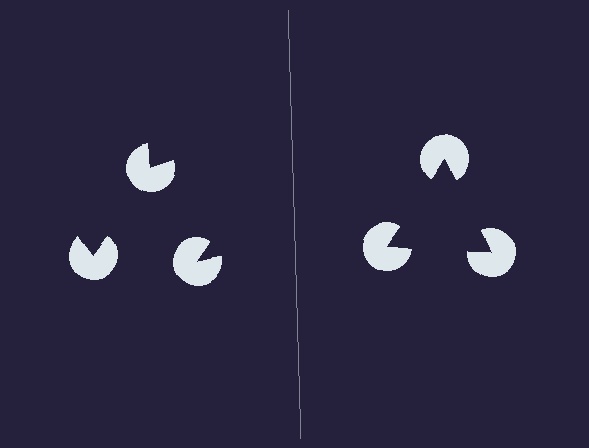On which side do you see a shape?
An illusory triangle appears on the right side. On the left side the wedge cuts are rotated, so no coherent shape forms.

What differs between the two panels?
The pac-man discs are positioned identically on both sides; only the wedge orientations differ. On the right they align to a triangle; on the left they are misaligned.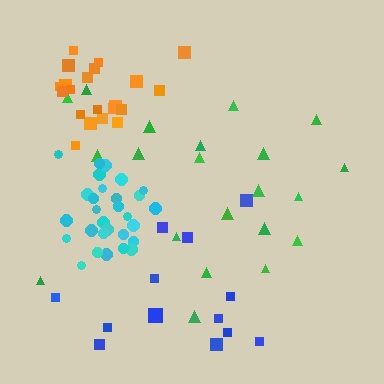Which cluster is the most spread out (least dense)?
Blue.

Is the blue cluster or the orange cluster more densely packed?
Orange.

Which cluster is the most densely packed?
Cyan.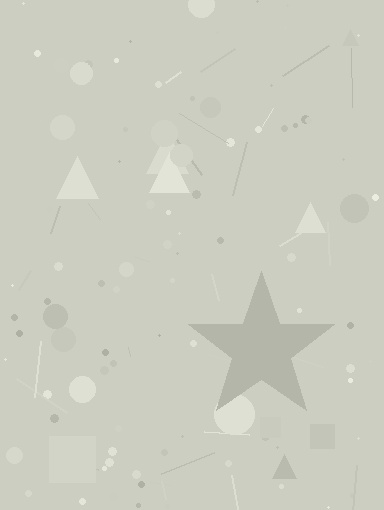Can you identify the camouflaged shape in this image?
The camouflaged shape is a star.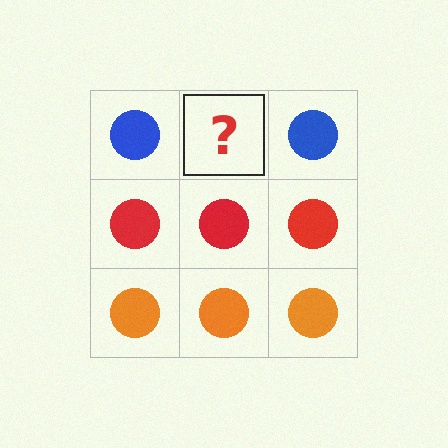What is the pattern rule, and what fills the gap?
The rule is that each row has a consistent color. The gap should be filled with a blue circle.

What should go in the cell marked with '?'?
The missing cell should contain a blue circle.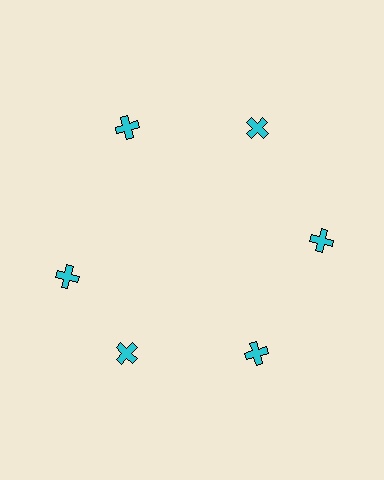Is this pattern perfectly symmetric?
No. The 6 cyan crosses are arranged in a ring, but one element near the 9 o'clock position is rotated out of alignment along the ring, breaking the 6-fold rotational symmetry.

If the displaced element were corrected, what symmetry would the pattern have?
It would have 6-fold rotational symmetry — the pattern would map onto itself every 60 degrees.